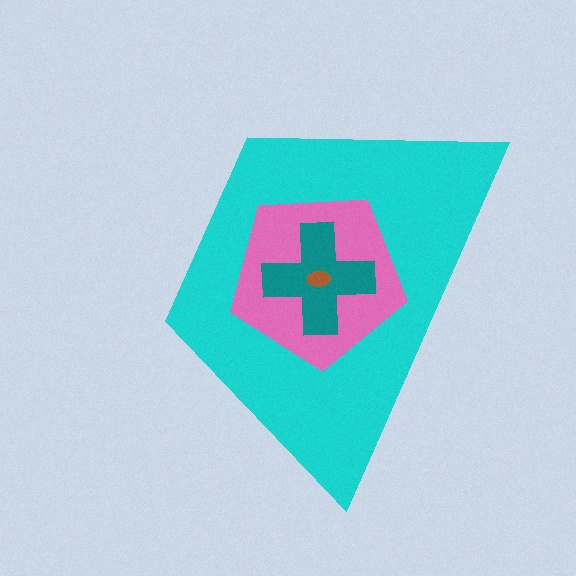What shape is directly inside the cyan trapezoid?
The pink pentagon.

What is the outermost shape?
The cyan trapezoid.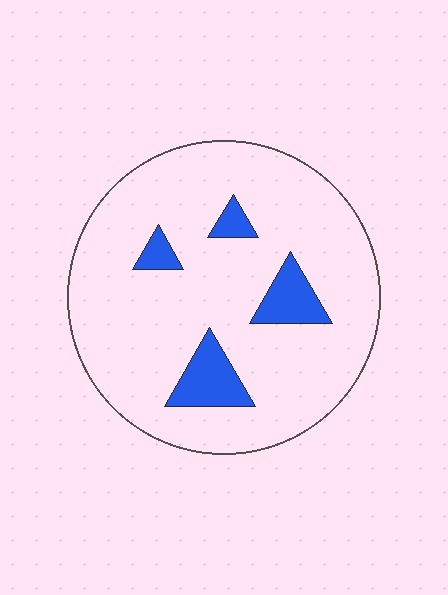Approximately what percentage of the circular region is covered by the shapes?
Approximately 10%.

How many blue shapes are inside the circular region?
4.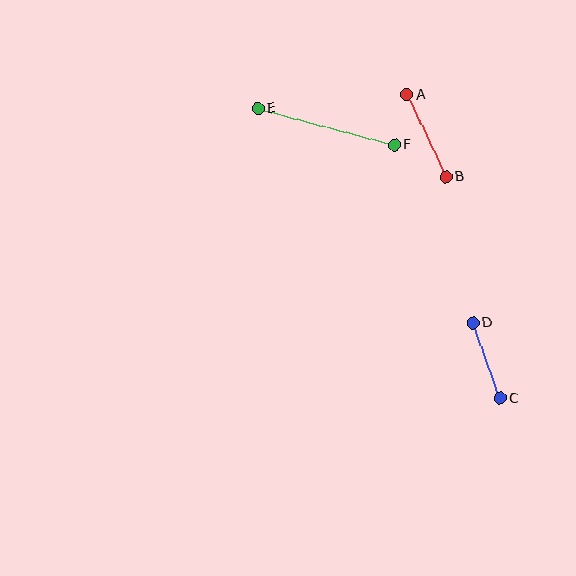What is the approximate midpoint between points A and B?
The midpoint is at approximately (426, 136) pixels.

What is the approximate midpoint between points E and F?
The midpoint is at approximately (326, 127) pixels.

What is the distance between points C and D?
The distance is approximately 80 pixels.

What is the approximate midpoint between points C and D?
The midpoint is at approximately (487, 361) pixels.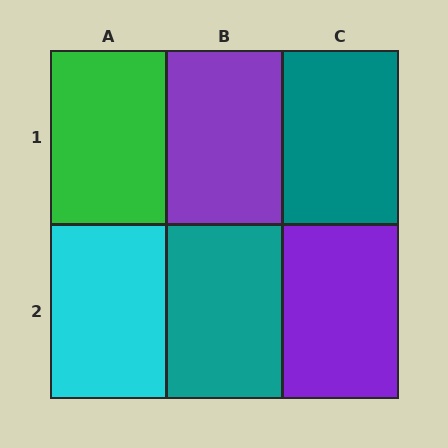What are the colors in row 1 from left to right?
Green, purple, teal.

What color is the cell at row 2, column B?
Teal.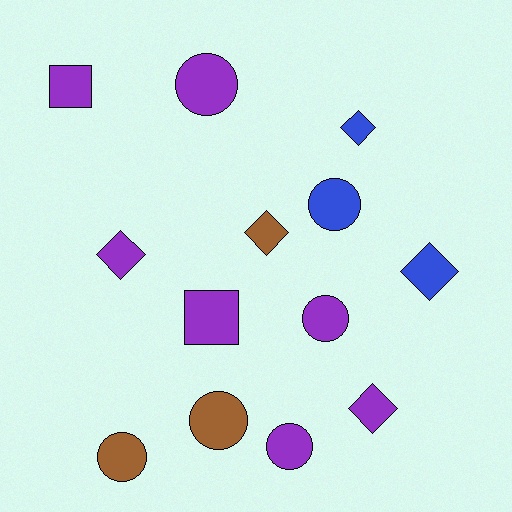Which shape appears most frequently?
Circle, with 6 objects.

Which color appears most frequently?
Purple, with 7 objects.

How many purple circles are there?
There are 3 purple circles.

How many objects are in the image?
There are 13 objects.